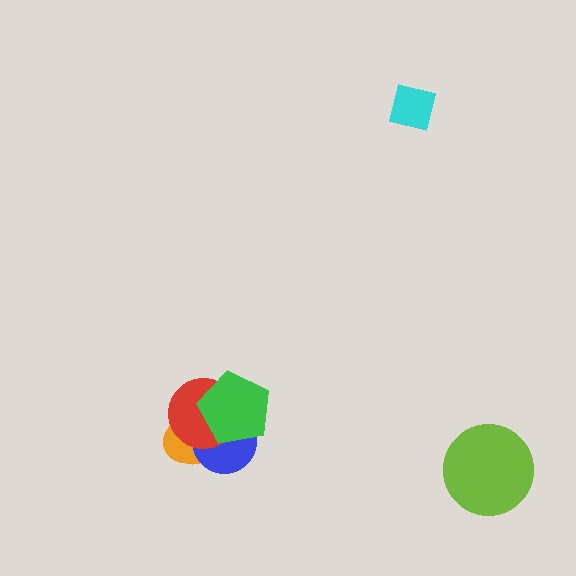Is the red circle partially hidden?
Yes, it is partially covered by another shape.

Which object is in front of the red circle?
The green pentagon is in front of the red circle.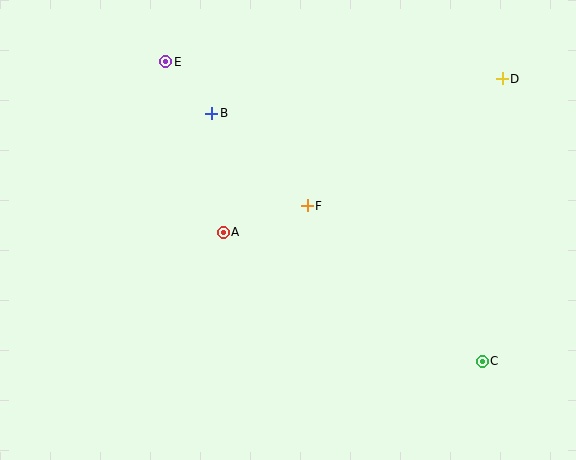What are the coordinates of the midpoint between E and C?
The midpoint between E and C is at (324, 211).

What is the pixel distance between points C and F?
The distance between C and F is 234 pixels.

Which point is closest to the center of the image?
Point F at (307, 206) is closest to the center.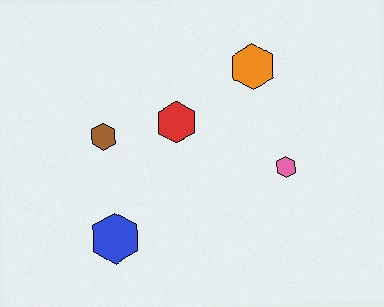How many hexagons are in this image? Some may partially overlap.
There are 5 hexagons.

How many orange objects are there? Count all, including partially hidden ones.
There is 1 orange object.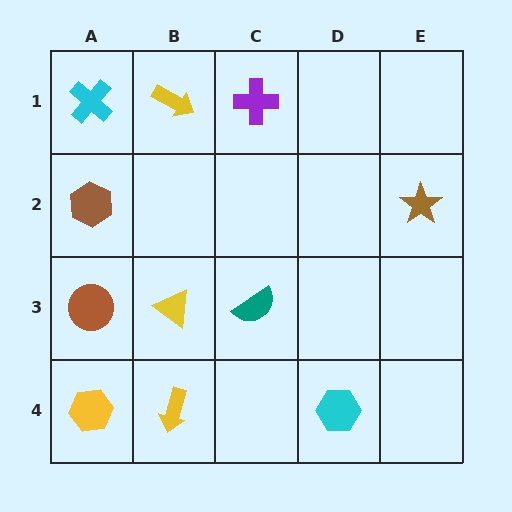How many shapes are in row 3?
3 shapes.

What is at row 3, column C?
A teal semicircle.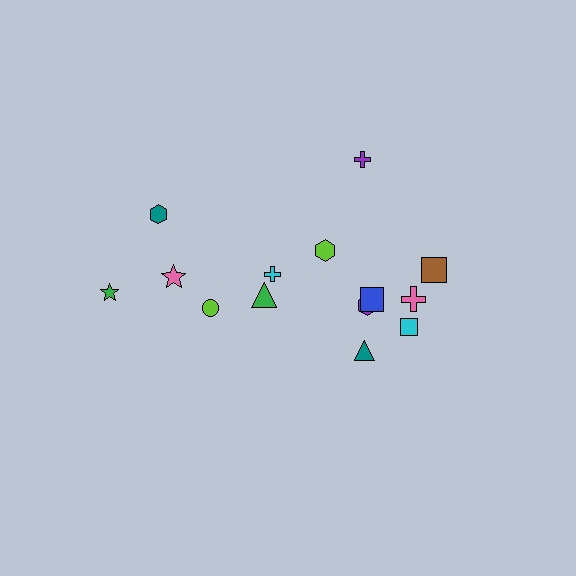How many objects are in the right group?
There are 8 objects.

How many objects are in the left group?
There are 6 objects.